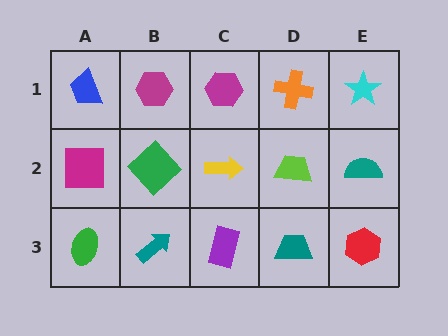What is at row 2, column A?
A magenta square.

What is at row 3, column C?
A purple rectangle.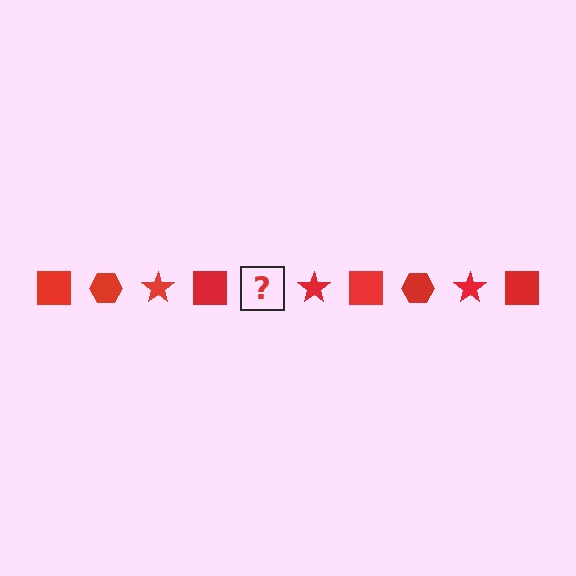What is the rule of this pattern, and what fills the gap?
The rule is that the pattern cycles through square, hexagon, star shapes in red. The gap should be filled with a red hexagon.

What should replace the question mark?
The question mark should be replaced with a red hexagon.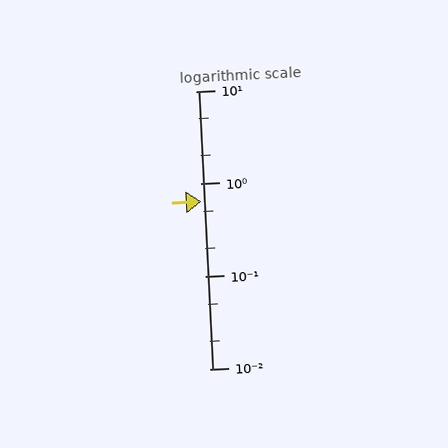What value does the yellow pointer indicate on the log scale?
The pointer indicates approximately 0.64.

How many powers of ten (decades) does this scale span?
The scale spans 3 decades, from 0.01 to 10.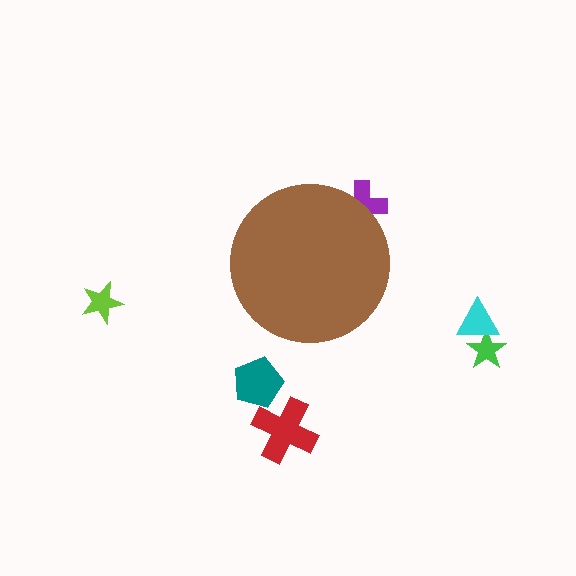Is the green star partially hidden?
No, the green star is fully visible.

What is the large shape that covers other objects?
A brown circle.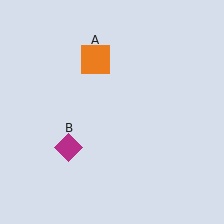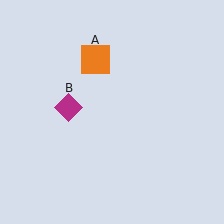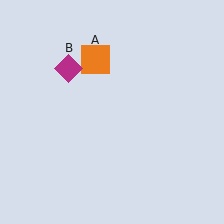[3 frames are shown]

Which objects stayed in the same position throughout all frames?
Orange square (object A) remained stationary.